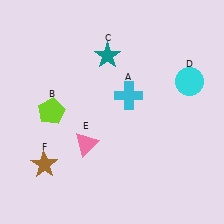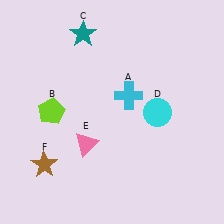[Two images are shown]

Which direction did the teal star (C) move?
The teal star (C) moved left.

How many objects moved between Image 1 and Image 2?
2 objects moved between the two images.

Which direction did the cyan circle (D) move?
The cyan circle (D) moved left.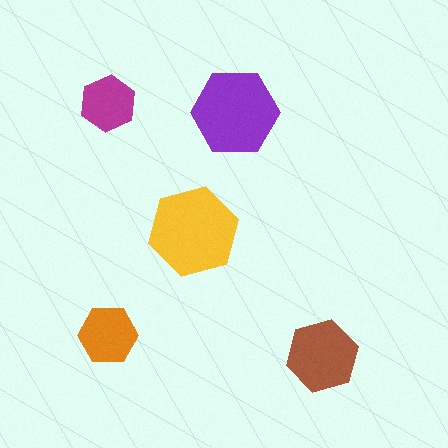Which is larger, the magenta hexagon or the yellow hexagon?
The yellow one.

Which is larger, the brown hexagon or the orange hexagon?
The brown one.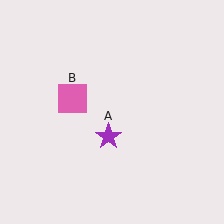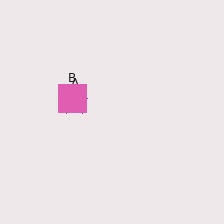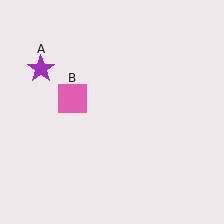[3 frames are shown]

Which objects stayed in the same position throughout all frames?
Pink square (object B) remained stationary.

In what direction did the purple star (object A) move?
The purple star (object A) moved up and to the left.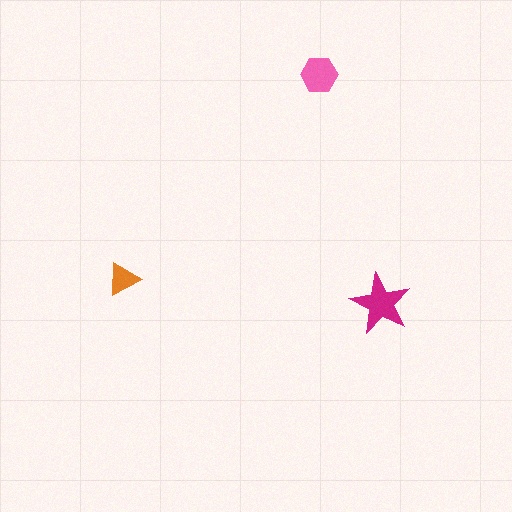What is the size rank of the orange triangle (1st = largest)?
3rd.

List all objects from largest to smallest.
The magenta star, the pink hexagon, the orange triangle.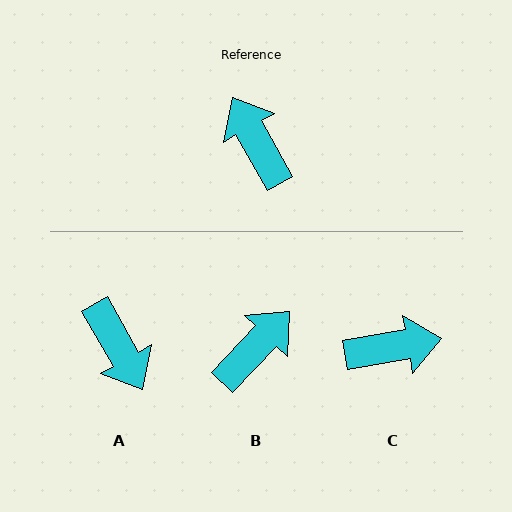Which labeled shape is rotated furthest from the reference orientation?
A, about 180 degrees away.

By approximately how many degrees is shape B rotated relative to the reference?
Approximately 73 degrees clockwise.